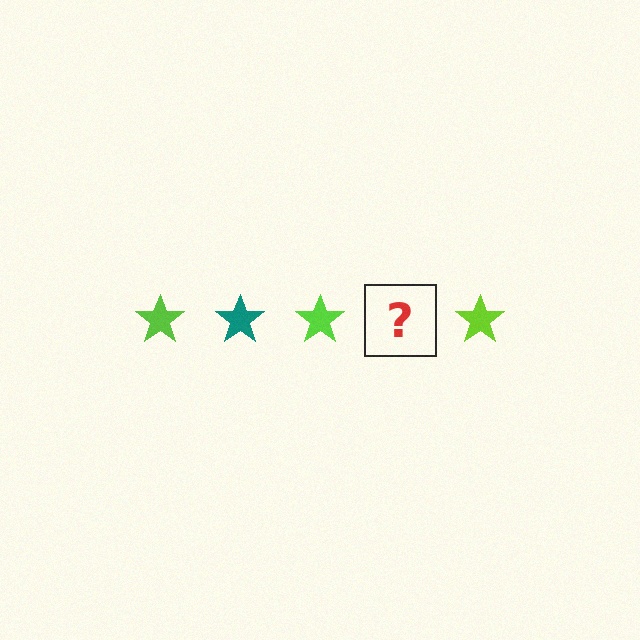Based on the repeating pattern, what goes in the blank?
The blank should be a teal star.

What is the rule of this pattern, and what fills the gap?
The rule is that the pattern cycles through lime, teal stars. The gap should be filled with a teal star.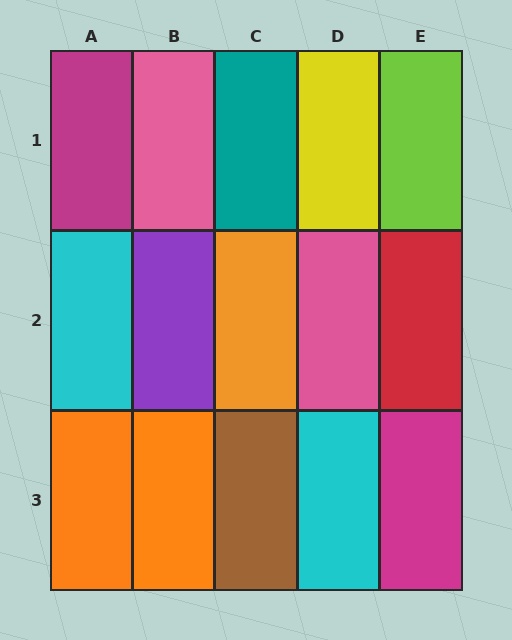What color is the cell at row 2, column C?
Orange.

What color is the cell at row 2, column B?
Purple.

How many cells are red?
1 cell is red.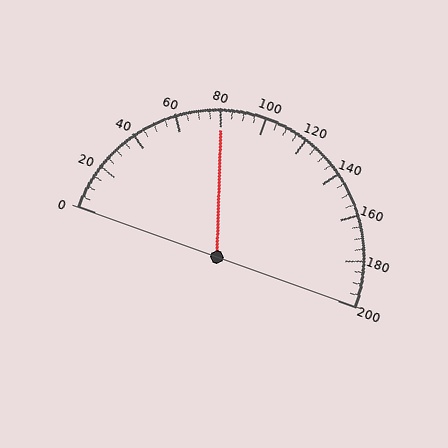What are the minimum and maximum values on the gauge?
The gauge ranges from 0 to 200.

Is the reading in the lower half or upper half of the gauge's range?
The reading is in the lower half of the range (0 to 200).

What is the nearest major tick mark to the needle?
The nearest major tick mark is 80.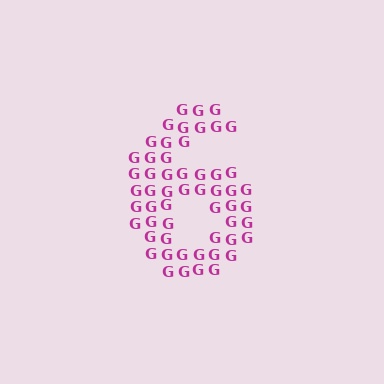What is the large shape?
The large shape is the digit 6.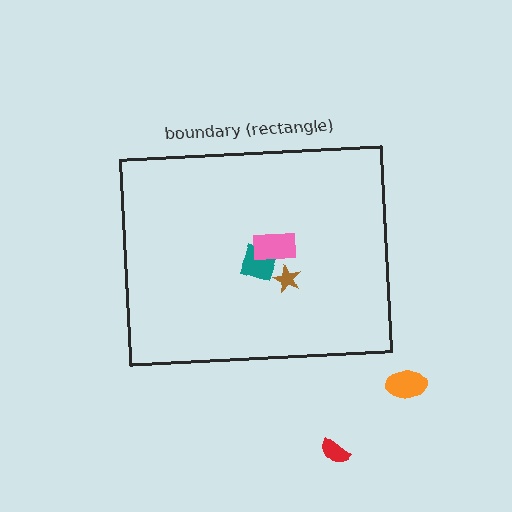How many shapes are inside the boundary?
3 inside, 2 outside.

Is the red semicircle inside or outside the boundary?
Outside.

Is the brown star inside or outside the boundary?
Inside.